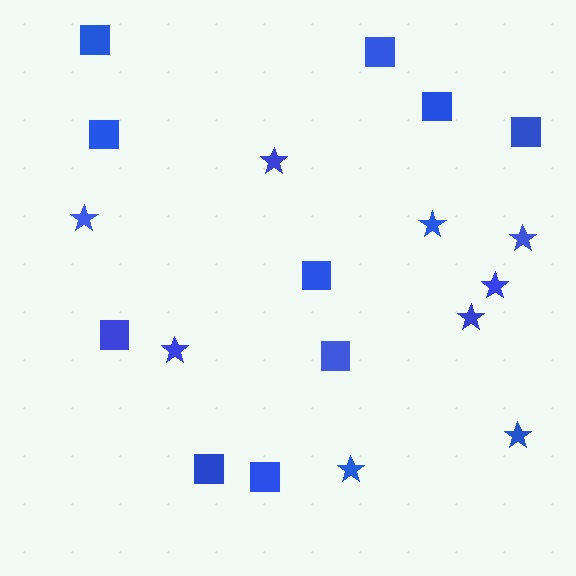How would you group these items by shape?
There are 2 groups: one group of stars (9) and one group of squares (10).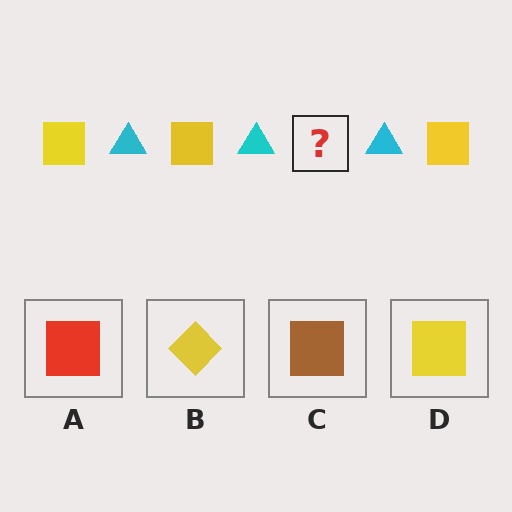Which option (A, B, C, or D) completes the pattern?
D.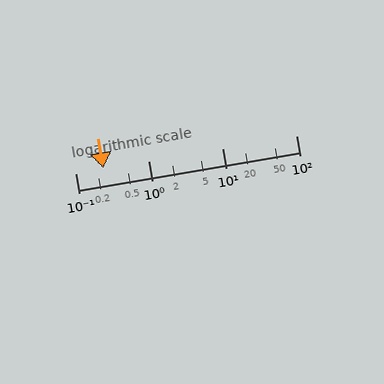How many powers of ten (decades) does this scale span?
The scale spans 3 decades, from 0.1 to 100.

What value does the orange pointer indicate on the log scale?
The pointer indicates approximately 0.24.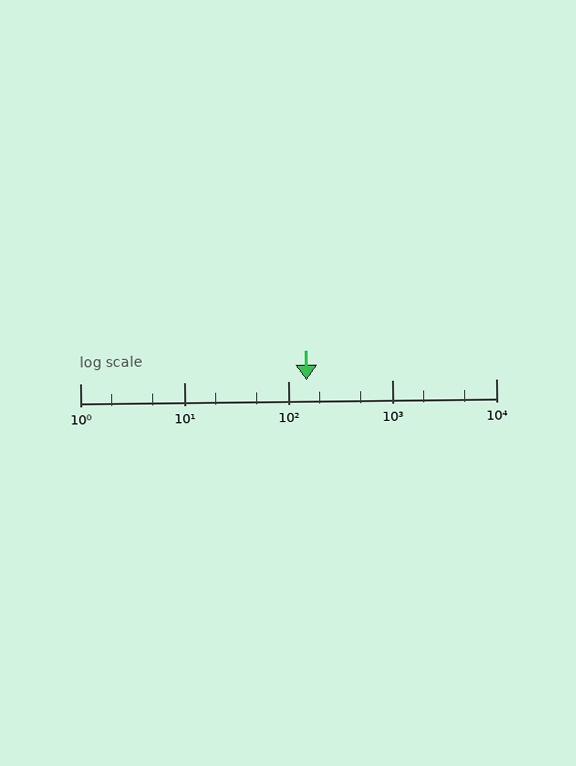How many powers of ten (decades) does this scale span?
The scale spans 4 decades, from 1 to 10000.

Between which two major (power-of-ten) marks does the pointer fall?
The pointer is between 100 and 1000.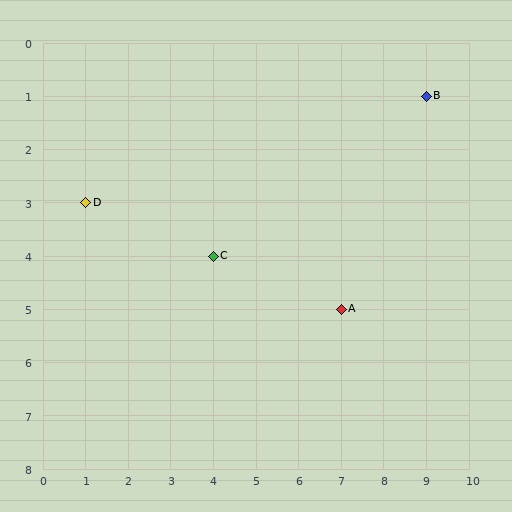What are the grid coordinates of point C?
Point C is at grid coordinates (4, 4).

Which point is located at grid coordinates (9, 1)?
Point B is at (9, 1).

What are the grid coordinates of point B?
Point B is at grid coordinates (9, 1).